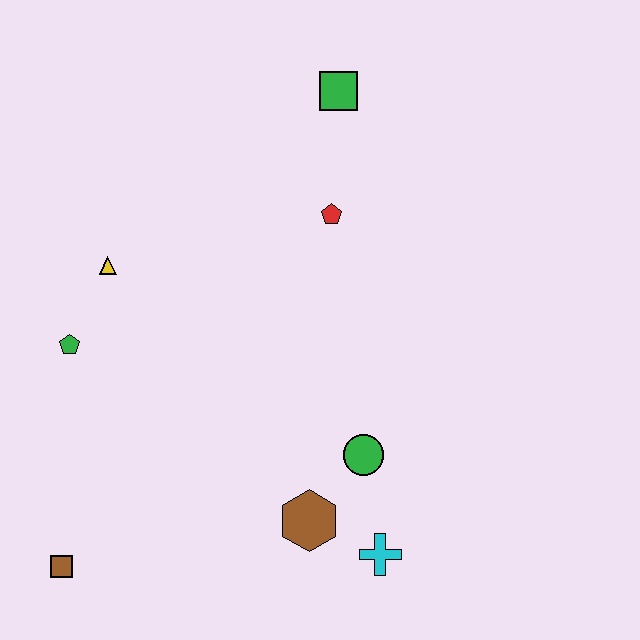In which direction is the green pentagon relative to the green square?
The green pentagon is to the left of the green square.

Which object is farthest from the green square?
The brown square is farthest from the green square.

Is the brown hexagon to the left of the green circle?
Yes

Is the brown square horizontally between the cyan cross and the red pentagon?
No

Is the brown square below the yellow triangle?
Yes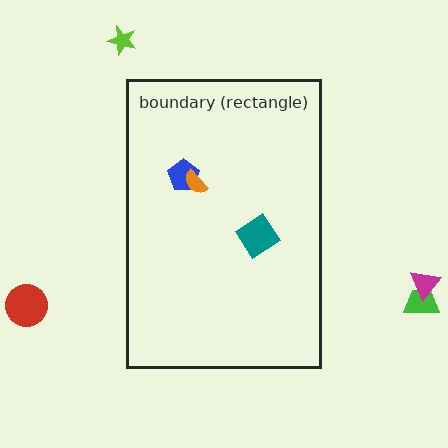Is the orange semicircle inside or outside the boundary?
Inside.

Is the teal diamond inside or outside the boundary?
Inside.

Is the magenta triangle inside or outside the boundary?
Outside.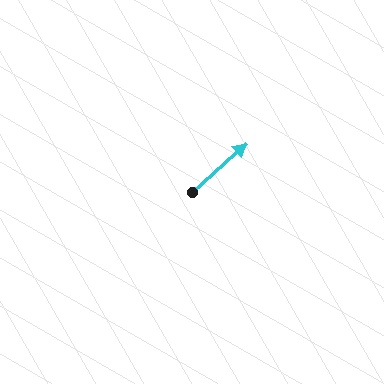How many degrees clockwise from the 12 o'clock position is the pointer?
Approximately 48 degrees.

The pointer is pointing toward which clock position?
Roughly 2 o'clock.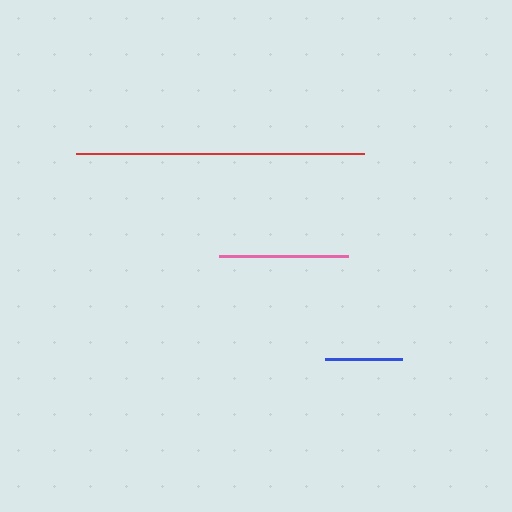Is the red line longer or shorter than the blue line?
The red line is longer than the blue line.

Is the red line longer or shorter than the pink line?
The red line is longer than the pink line.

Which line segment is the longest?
The red line is the longest at approximately 287 pixels.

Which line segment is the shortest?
The blue line is the shortest at approximately 77 pixels.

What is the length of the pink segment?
The pink segment is approximately 129 pixels long.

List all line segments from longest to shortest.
From longest to shortest: red, pink, blue.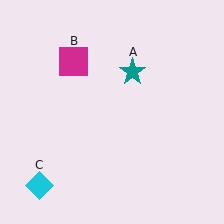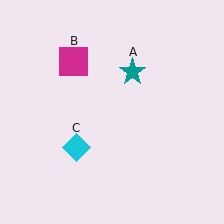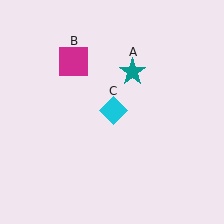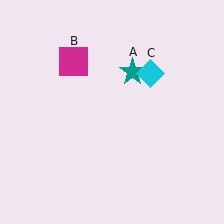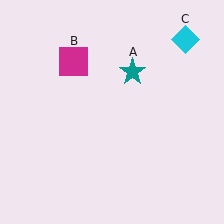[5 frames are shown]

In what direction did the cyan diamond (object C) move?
The cyan diamond (object C) moved up and to the right.